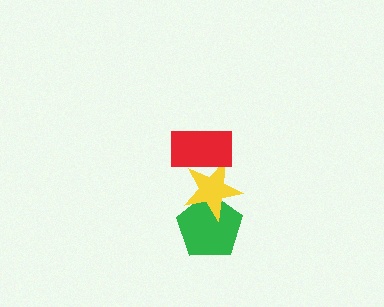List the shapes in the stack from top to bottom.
From top to bottom: the red rectangle, the yellow star, the green pentagon.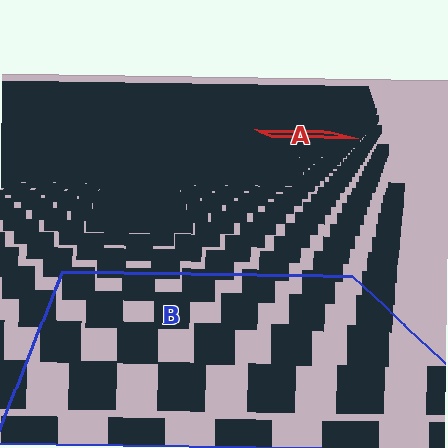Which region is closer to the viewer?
Region B is closer. The texture elements there are larger and more spread out.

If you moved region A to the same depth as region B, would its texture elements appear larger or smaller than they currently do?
They would appear larger. At a closer depth, the same texture elements are projected at a bigger on-screen size.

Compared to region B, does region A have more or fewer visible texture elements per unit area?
Region A has more texture elements per unit area — they are packed more densely because it is farther away.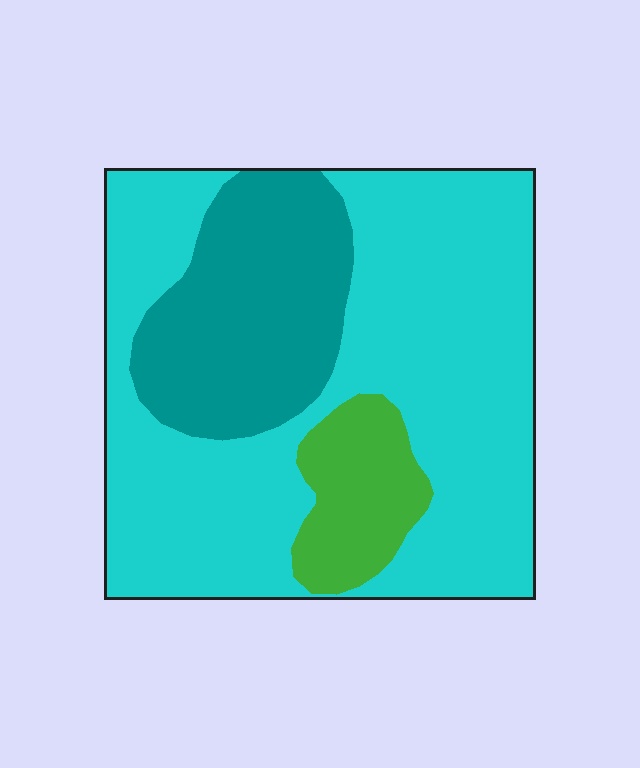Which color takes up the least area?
Green, at roughly 10%.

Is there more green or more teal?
Teal.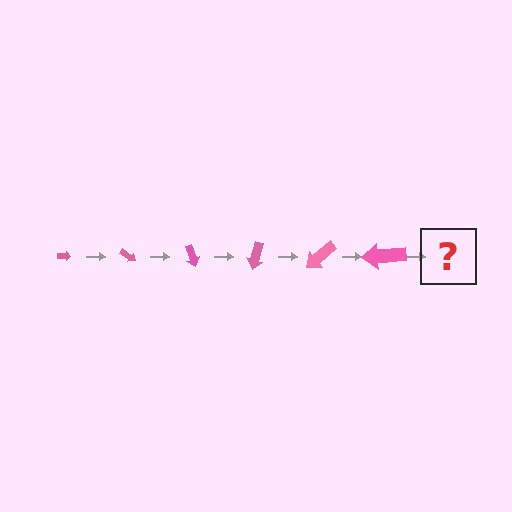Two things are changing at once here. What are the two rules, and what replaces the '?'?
The two rules are that the arrow grows larger each step and it rotates 35 degrees each step. The '?' should be an arrow, larger than the previous one and rotated 210 degrees from the start.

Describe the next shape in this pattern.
It should be an arrow, larger than the previous one and rotated 210 degrees from the start.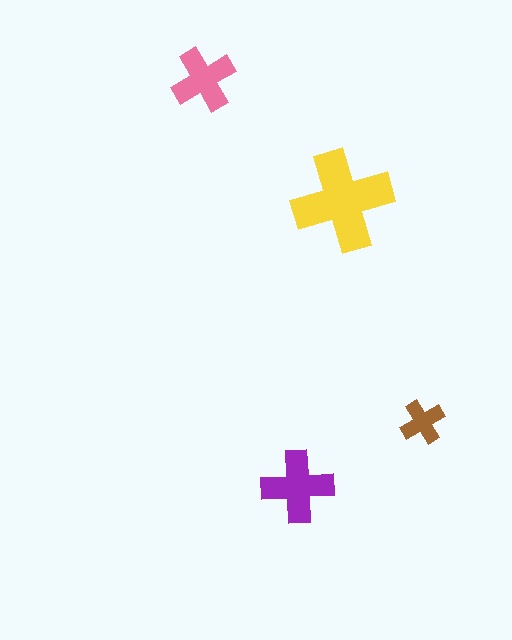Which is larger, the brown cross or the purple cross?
The purple one.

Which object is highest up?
The pink cross is topmost.